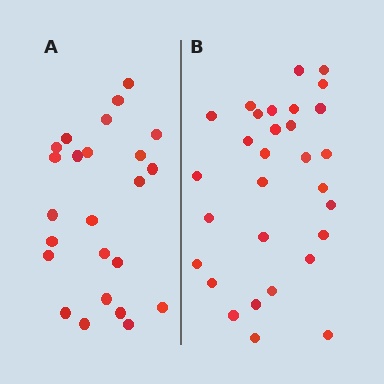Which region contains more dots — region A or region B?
Region B (the right region) has more dots.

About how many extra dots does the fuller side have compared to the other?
Region B has about 6 more dots than region A.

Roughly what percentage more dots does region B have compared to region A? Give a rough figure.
About 25% more.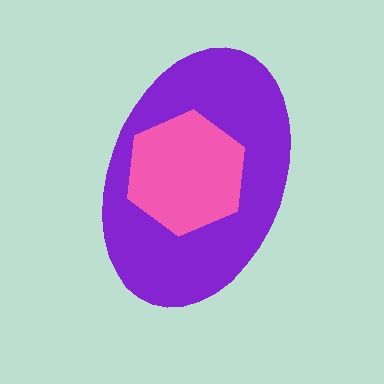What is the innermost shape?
The pink hexagon.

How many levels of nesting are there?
2.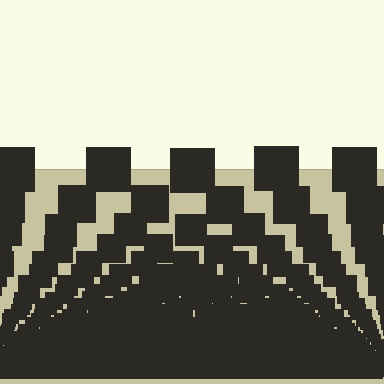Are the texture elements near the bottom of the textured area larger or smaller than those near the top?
Smaller. The gradient is inverted — elements near the bottom are smaller and denser.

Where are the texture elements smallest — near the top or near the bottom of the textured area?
Near the bottom.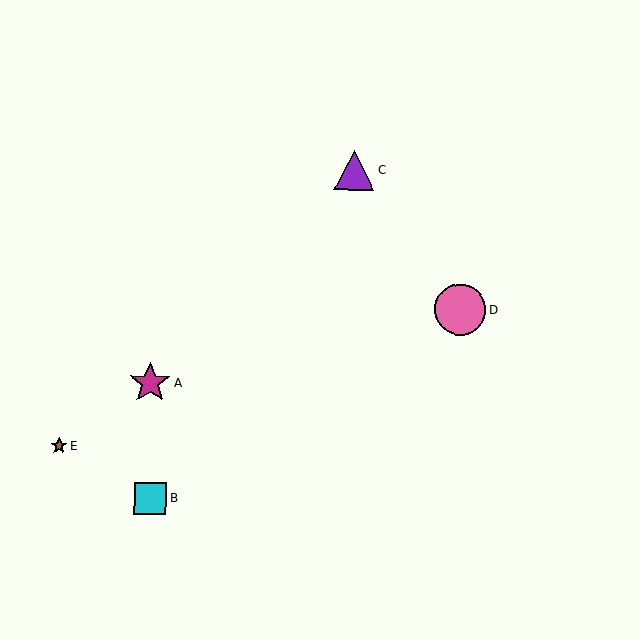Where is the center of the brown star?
The center of the brown star is at (59, 446).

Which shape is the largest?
The pink circle (labeled D) is the largest.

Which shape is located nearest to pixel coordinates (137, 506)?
The cyan square (labeled B) at (150, 498) is nearest to that location.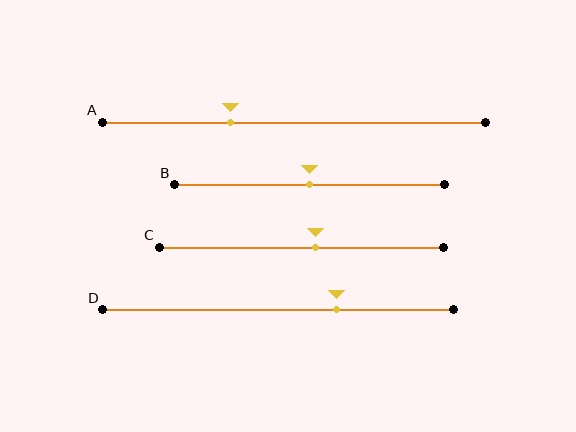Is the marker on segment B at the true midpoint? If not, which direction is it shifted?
Yes, the marker on segment B is at the true midpoint.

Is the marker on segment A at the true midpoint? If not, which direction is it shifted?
No, the marker on segment A is shifted to the left by about 16% of the segment length.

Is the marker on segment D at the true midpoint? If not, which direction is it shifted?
No, the marker on segment D is shifted to the right by about 17% of the segment length.